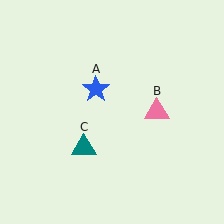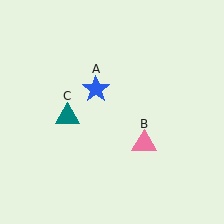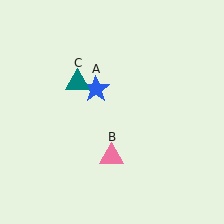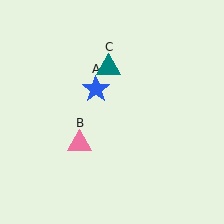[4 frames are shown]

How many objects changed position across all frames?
2 objects changed position: pink triangle (object B), teal triangle (object C).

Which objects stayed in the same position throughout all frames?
Blue star (object A) remained stationary.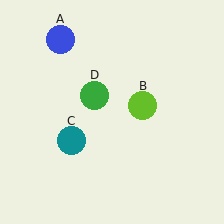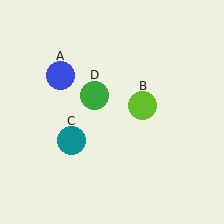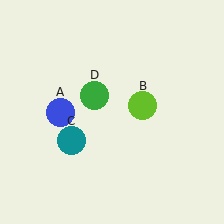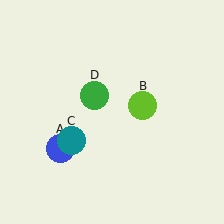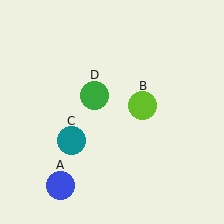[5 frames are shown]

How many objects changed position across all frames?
1 object changed position: blue circle (object A).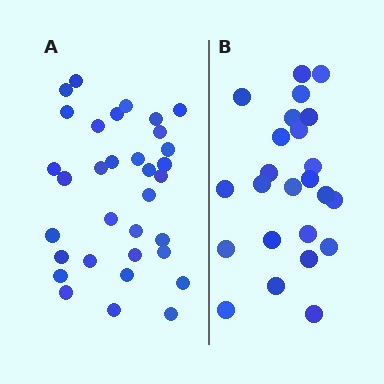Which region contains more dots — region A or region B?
Region A (the left region) has more dots.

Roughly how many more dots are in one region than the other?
Region A has roughly 8 or so more dots than region B.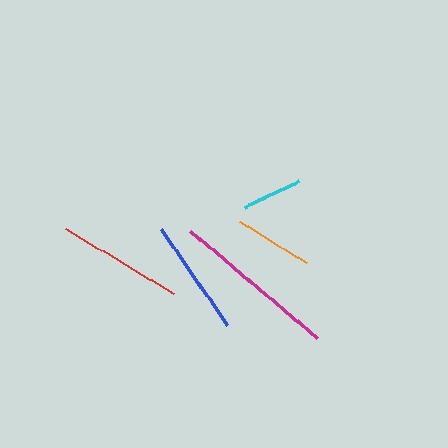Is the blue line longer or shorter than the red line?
The red line is longer than the blue line.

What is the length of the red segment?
The red segment is approximately 126 pixels long.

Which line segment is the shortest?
The cyan line is the shortest at approximately 60 pixels.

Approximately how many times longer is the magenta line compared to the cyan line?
The magenta line is approximately 2.8 times the length of the cyan line.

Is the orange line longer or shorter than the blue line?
The blue line is longer than the orange line.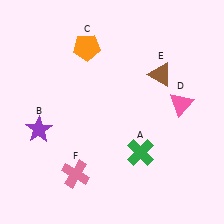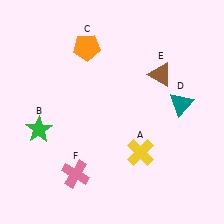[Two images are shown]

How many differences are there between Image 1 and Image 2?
There are 3 differences between the two images.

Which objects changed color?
A changed from green to yellow. B changed from purple to green. D changed from pink to teal.